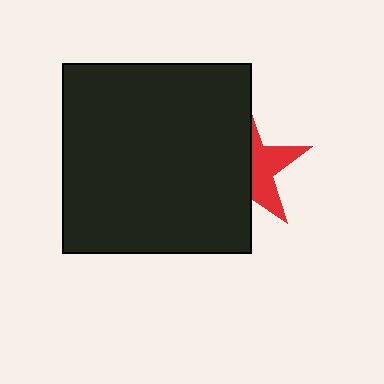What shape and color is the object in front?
The object in front is a black square.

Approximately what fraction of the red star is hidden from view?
Roughly 58% of the red star is hidden behind the black square.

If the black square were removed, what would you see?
You would see the complete red star.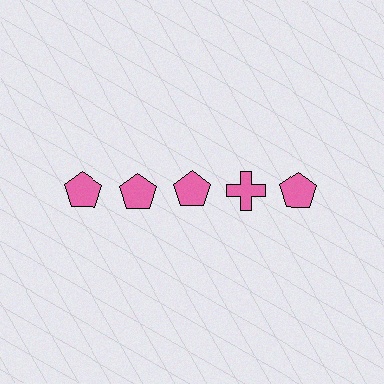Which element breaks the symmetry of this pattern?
The pink cross in the top row, second from right column breaks the symmetry. All other shapes are pink pentagons.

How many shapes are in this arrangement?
There are 5 shapes arranged in a grid pattern.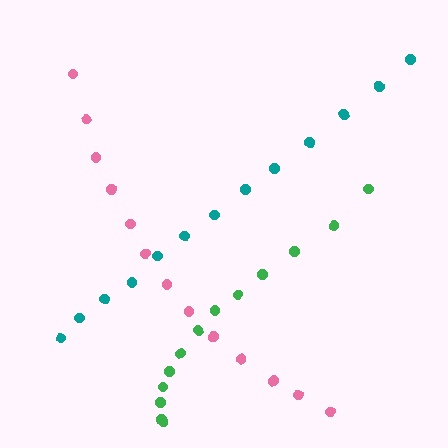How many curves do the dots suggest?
There are 3 distinct paths.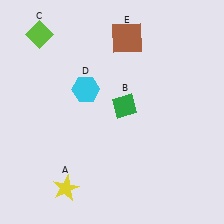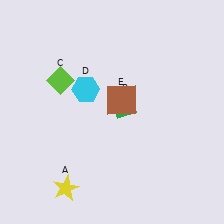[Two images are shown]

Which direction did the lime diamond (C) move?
The lime diamond (C) moved down.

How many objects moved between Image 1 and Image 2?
2 objects moved between the two images.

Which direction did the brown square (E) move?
The brown square (E) moved down.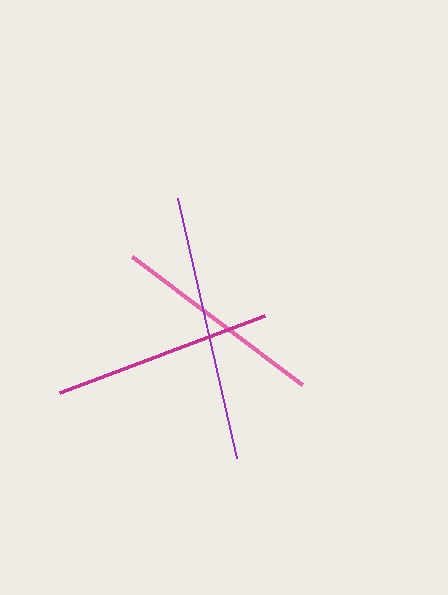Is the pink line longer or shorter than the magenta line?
The magenta line is longer than the pink line.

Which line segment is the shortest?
The pink line is the shortest at approximately 213 pixels.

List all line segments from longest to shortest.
From longest to shortest: purple, magenta, pink.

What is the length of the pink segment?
The pink segment is approximately 213 pixels long.